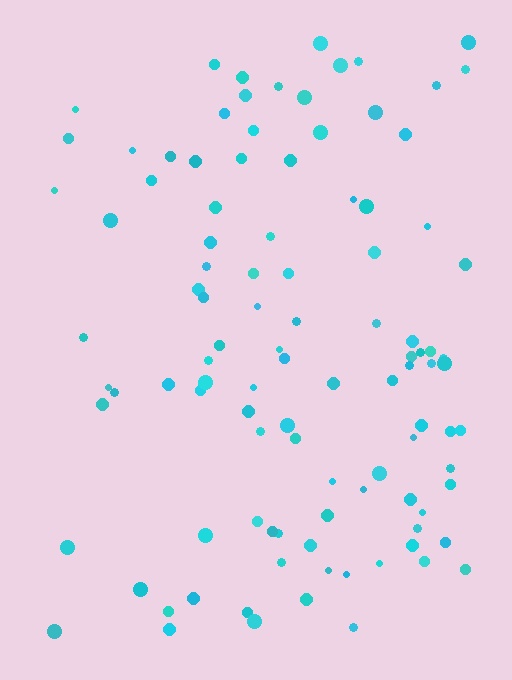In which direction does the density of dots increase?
From left to right, with the right side densest.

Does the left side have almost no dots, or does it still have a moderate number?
Still a moderate number, just noticeably fewer than the right.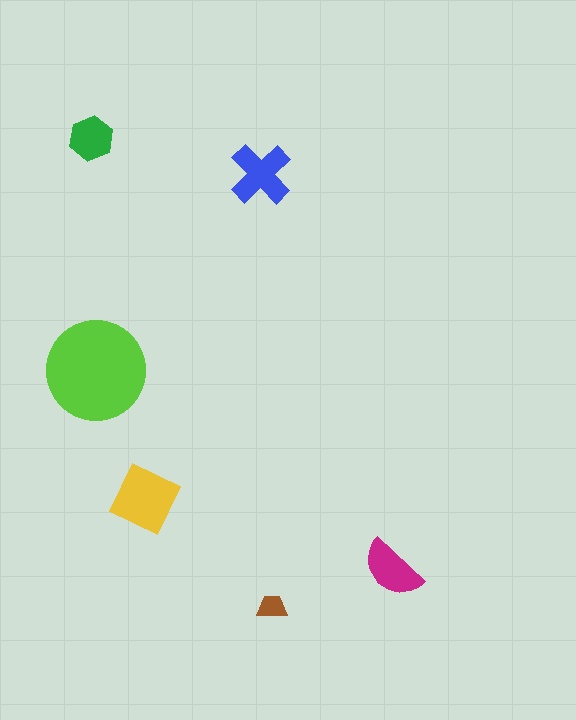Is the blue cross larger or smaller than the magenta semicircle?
Larger.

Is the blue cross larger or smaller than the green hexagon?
Larger.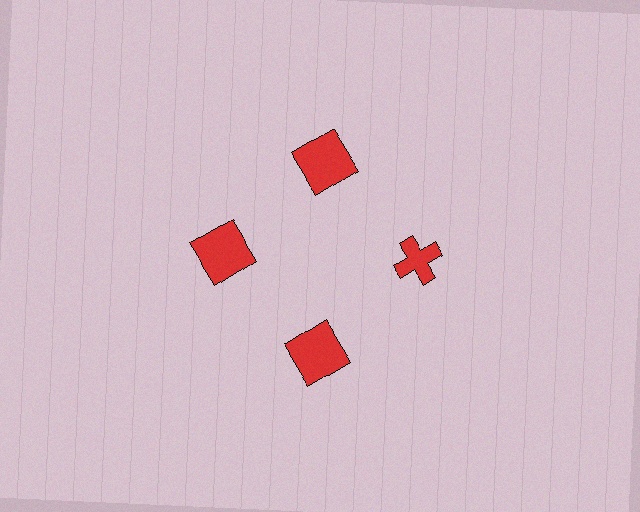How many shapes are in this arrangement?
There are 4 shapes arranged in a ring pattern.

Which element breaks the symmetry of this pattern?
The red cross at roughly the 3 o'clock position breaks the symmetry. All other shapes are red squares.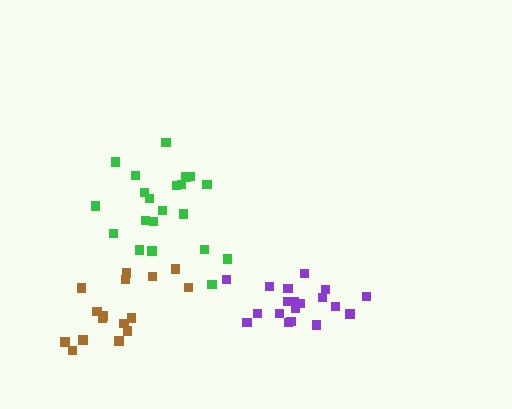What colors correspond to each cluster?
The clusters are colored: purple, green, brown.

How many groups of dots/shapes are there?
There are 3 groups.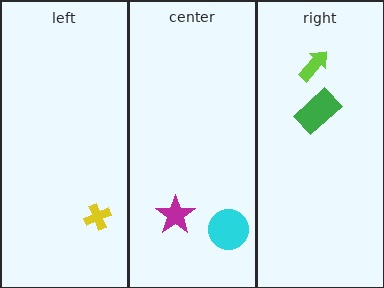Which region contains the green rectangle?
The right region.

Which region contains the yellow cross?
The left region.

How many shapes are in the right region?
2.